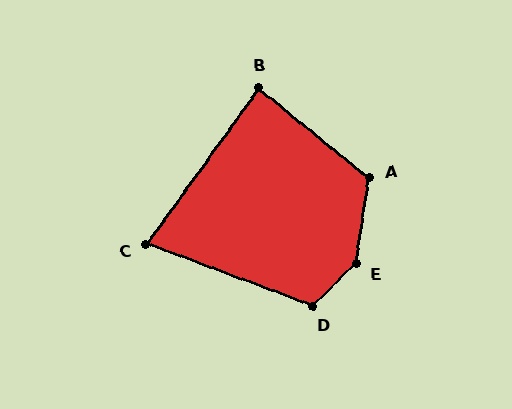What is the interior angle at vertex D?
Approximately 115 degrees (obtuse).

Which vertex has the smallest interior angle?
C, at approximately 75 degrees.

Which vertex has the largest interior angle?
E, at approximately 143 degrees.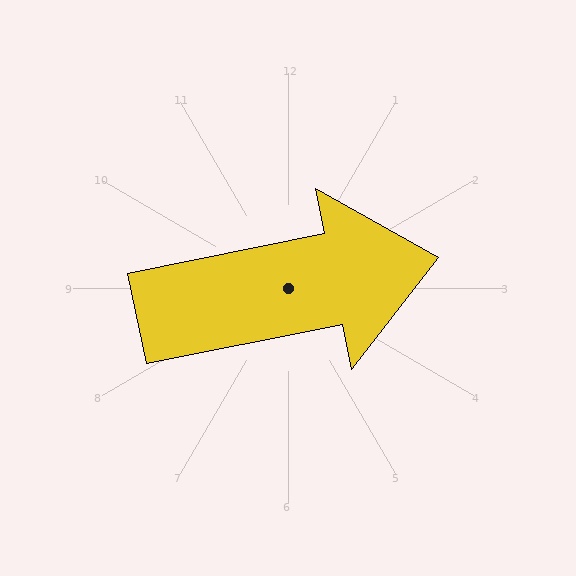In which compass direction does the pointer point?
East.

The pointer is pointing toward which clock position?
Roughly 3 o'clock.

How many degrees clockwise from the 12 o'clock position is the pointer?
Approximately 79 degrees.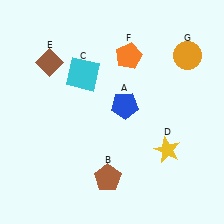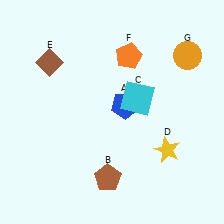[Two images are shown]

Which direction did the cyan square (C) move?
The cyan square (C) moved right.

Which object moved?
The cyan square (C) moved right.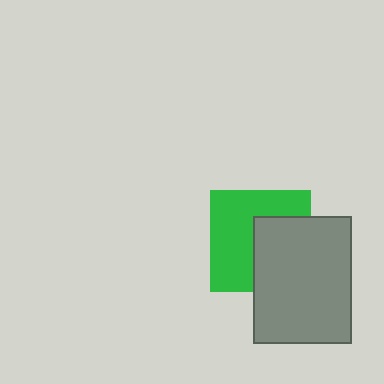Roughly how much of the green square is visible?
About half of it is visible (roughly 58%).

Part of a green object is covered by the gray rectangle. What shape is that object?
It is a square.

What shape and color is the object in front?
The object in front is a gray rectangle.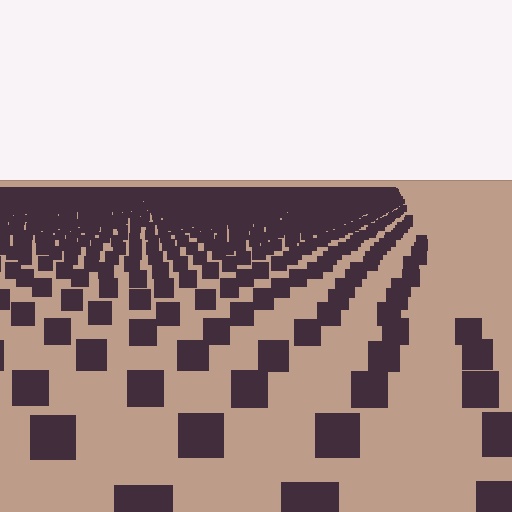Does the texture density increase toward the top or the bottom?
Density increases toward the top.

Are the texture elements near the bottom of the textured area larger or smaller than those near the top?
Larger. Near the bottom, elements are closer to the viewer and appear at a bigger on-screen size.